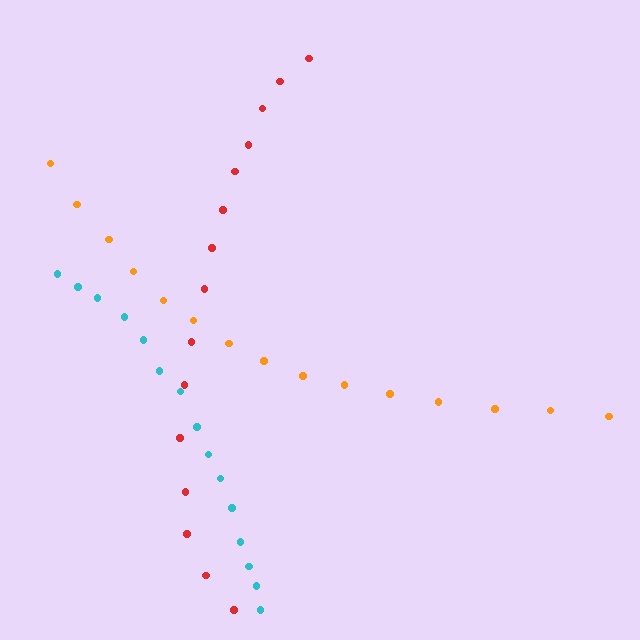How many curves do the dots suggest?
There are 3 distinct paths.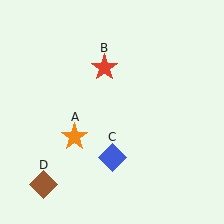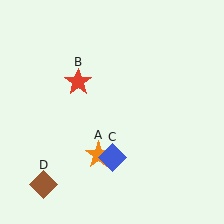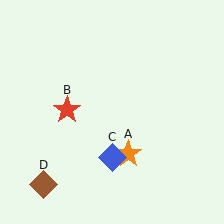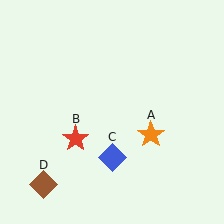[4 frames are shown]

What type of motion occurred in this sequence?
The orange star (object A), red star (object B) rotated counterclockwise around the center of the scene.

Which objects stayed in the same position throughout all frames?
Blue diamond (object C) and brown diamond (object D) remained stationary.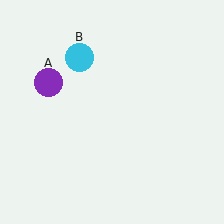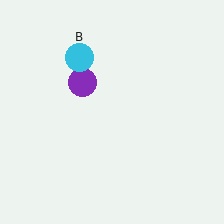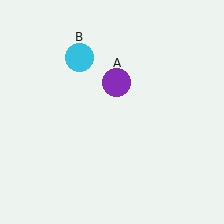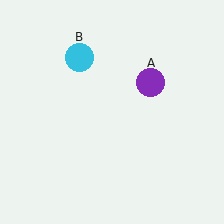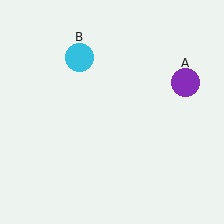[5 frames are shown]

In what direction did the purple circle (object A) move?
The purple circle (object A) moved right.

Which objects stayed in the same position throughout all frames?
Cyan circle (object B) remained stationary.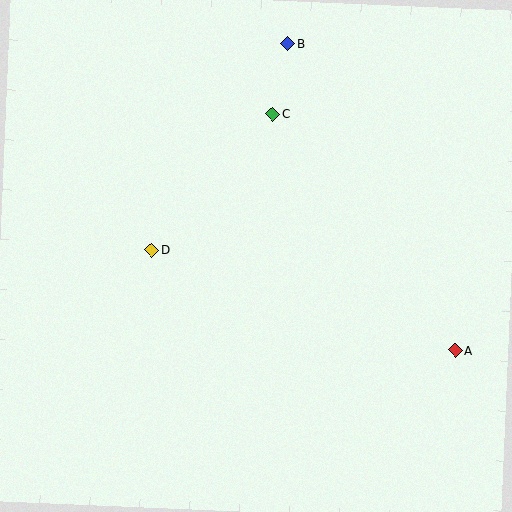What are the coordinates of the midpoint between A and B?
The midpoint between A and B is at (372, 197).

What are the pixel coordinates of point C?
Point C is at (273, 114).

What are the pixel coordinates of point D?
Point D is at (152, 250).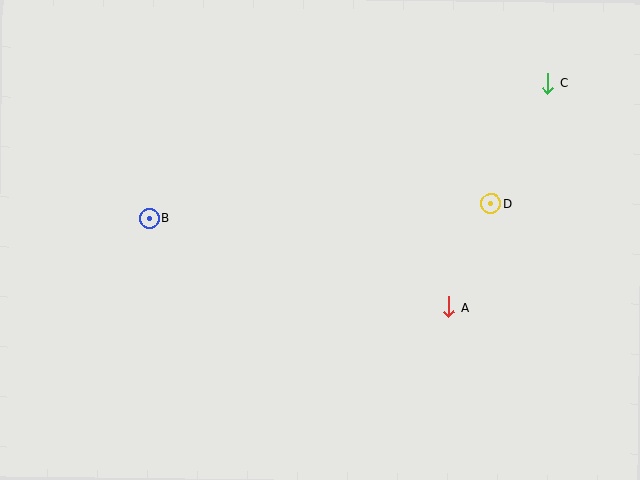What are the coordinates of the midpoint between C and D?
The midpoint between C and D is at (519, 143).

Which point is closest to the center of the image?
Point A at (449, 307) is closest to the center.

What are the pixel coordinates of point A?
Point A is at (449, 307).